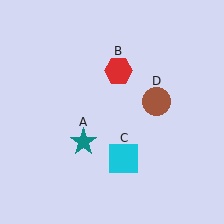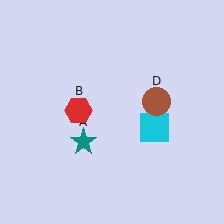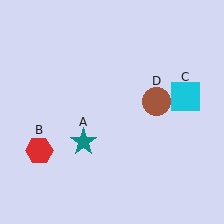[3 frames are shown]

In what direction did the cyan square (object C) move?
The cyan square (object C) moved up and to the right.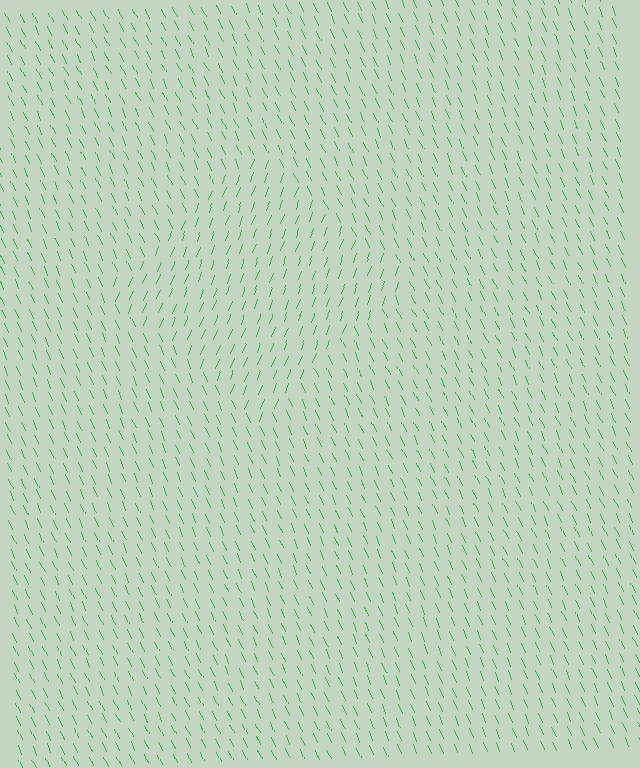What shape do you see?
I see a diamond.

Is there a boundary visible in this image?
Yes, there is a texture boundary formed by a change in line orientation.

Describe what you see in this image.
The image is filled with small green line segments. A diamond region in the image has lines oriented differently from the surrounding lines, creating a visible texture boundary.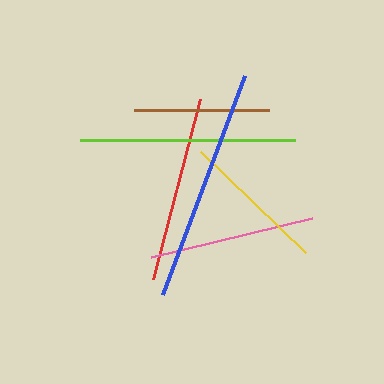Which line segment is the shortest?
The brown line is the shortest at approximately 135 pixels.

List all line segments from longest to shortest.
From longest to shortest: blue, lime, red, pink, yellow, brown.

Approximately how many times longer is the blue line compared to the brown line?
The blue line is approximately 1.7 times the length of the brown line.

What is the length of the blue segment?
The blue segment is approximately 233 pixels long.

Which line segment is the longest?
The blue line is the longest at approximately 233 pixels.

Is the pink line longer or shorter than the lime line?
The lime line is longer than the pink line.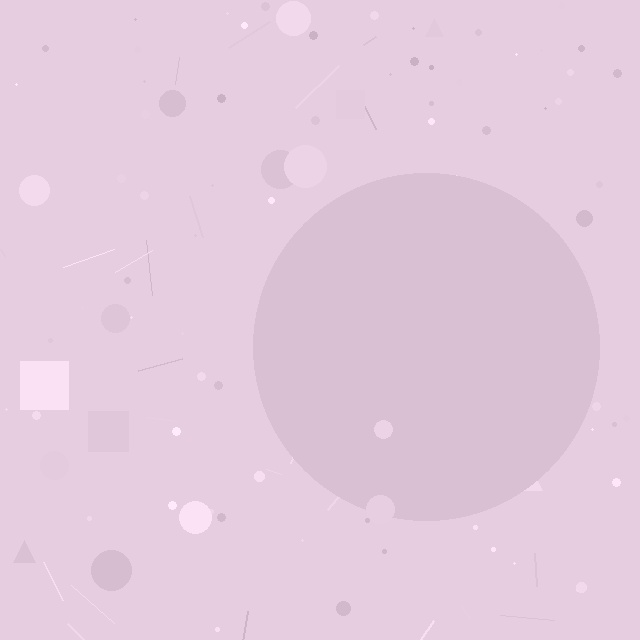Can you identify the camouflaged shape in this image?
The camouflaged shape is a circle.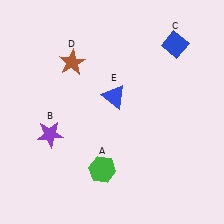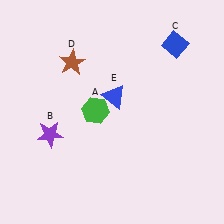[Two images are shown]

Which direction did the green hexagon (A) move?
The green hexagon (A) moved up.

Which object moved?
The green hexagon (A) moved up.